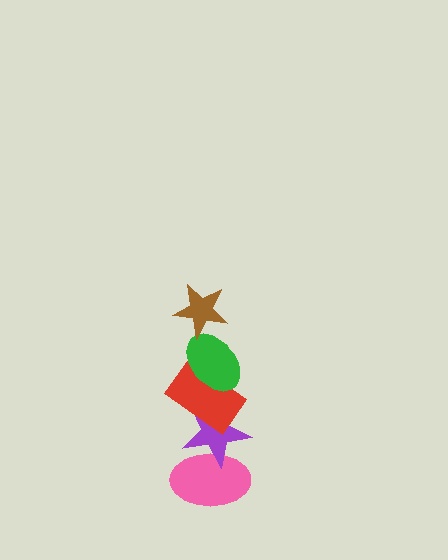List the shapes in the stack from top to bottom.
From top to bottom: the brown star, the green ellipse, the red rectangle, the purple star, the pink ellipse.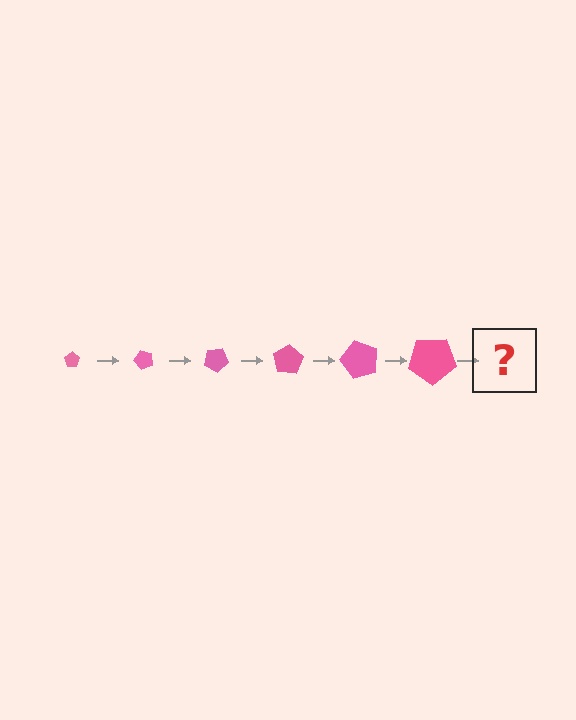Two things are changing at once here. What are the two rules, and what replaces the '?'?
The two rules are that the pentagon grows larger each step and it rotates 50 degrees each step. The '?' should be a pentagon, larger than the previous one and rotated 300 degrees from the start.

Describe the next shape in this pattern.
It should be a pentagon, larger than the previous one and rotated 300 degrees from the start.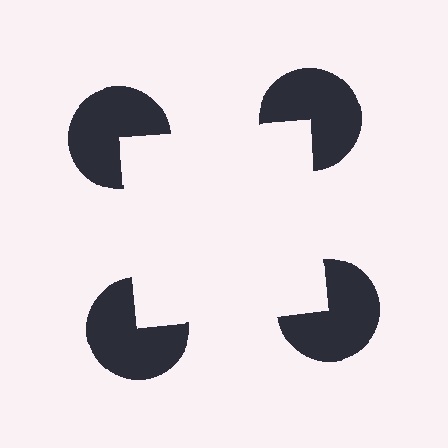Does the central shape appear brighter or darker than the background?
It typically appears slightly brighter than the background, even though no actual brightness change is drawn.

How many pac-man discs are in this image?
There are 4 — one at each vertex of the illusory square.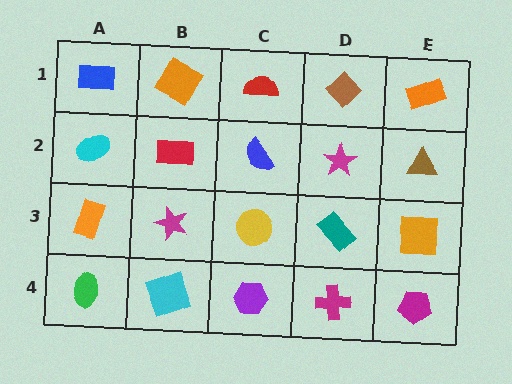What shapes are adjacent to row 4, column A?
An orange rectangle (row 3, column A), a cyan square (row 4, column B).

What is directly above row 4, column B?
A magenta star.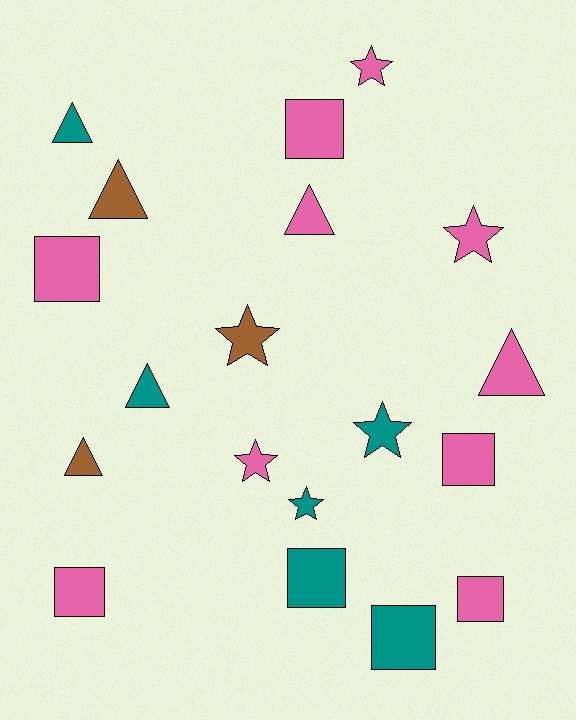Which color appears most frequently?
Pink, with 10 objects.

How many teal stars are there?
There are 2 teal stars.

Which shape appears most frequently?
Square, with 7 objects.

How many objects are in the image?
There are 19 objects.